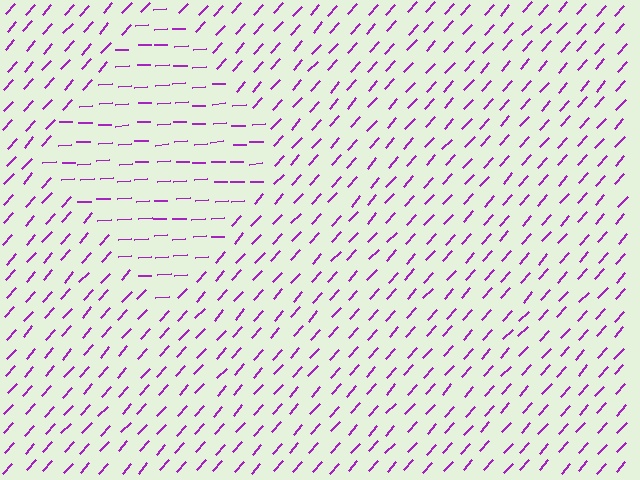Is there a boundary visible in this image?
Yes, there is a texture boundary formed by a change in line orientation.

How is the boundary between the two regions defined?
The boundary is defined purely by a change in line orientation (approximately 45 degrees difference). All lines are the same color and thickness.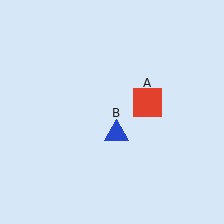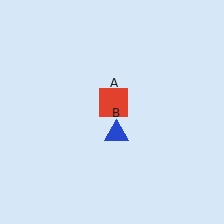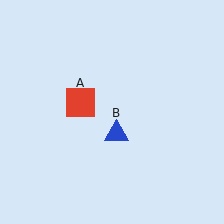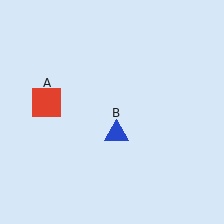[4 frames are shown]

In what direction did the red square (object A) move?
The red square (object A) moved left.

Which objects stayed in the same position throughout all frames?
Blue triangle (object B) remained stationary.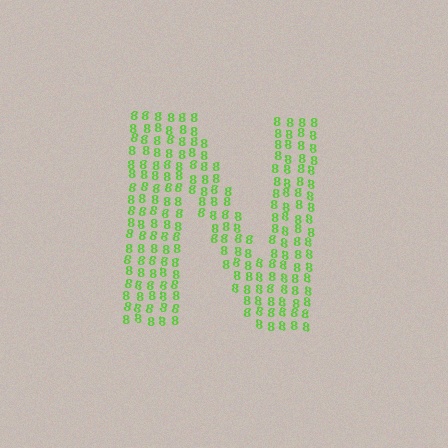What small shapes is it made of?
It is made of small digit 8's.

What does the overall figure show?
The overall figure shows the letter N.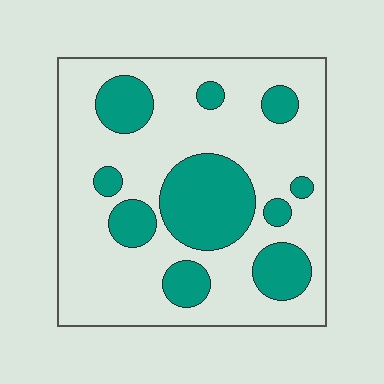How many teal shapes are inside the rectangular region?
10.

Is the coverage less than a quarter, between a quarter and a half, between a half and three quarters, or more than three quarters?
Between a quarter and a half.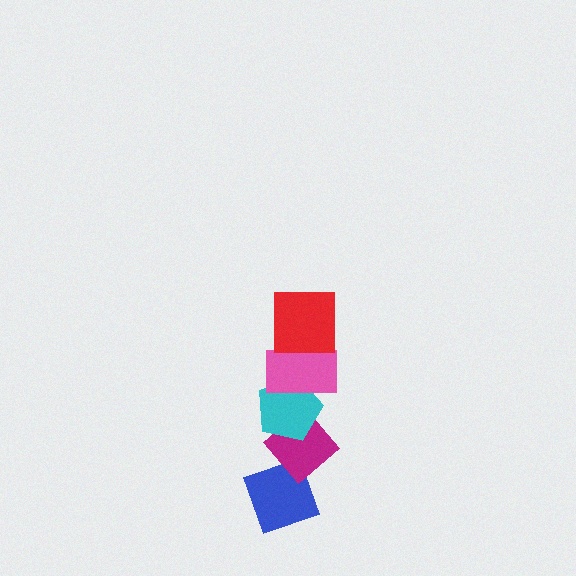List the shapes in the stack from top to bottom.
From top to bottom: the red square, the pink rectangle, the cyan pentagon, the magenta diamond, the blue diamond.